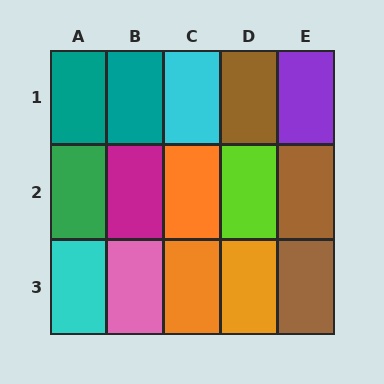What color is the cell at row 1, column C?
Cyan.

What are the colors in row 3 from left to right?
Cyan, pink, orange, orange, brown.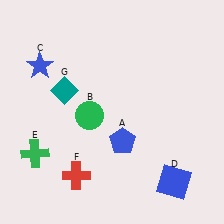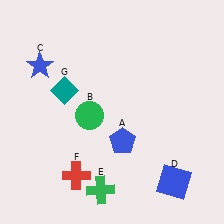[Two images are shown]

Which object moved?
The green cross (E) moved right.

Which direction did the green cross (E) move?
The green cross (E) moved right.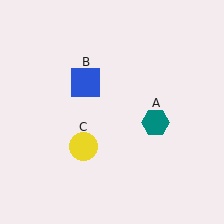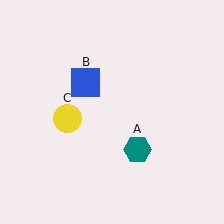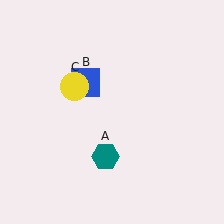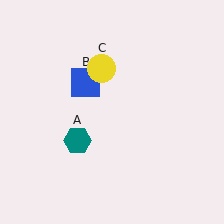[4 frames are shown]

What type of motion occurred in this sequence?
The teal hexagon (object A), yellow circle (object C) rotated clockwise around the center of the scene.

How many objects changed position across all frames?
2 objects changed position: teal hexagon (object A), yellow circle (object C).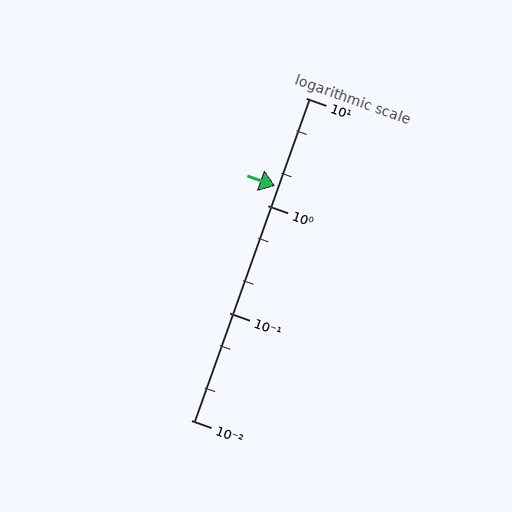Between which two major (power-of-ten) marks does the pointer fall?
The pointer is between 1 and 10.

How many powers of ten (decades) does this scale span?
The scale spans 3 decades, from 0.01 to 10.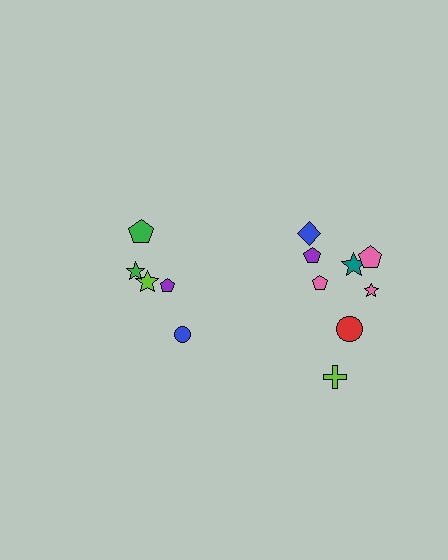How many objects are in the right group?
There are 8 objects.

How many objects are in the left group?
There are 5 objects.